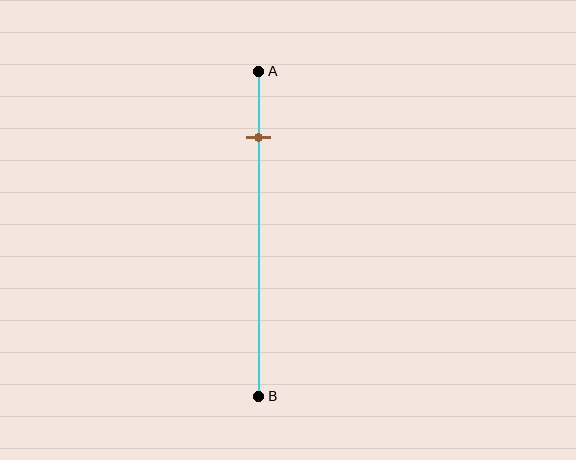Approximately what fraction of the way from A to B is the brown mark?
The brown mark is approximately 20% of the way from A to B.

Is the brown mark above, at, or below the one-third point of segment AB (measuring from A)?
The brown mark is above the one-third point of segment AB.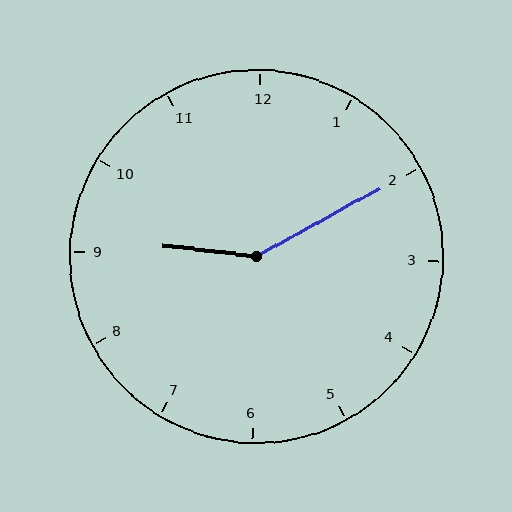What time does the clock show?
9:10.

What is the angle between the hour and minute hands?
Approximately 145 degrees.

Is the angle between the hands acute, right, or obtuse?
It is obtuse.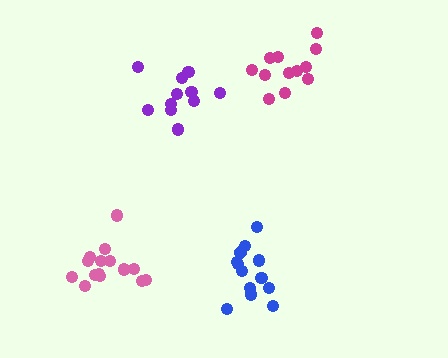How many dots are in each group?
Group 1: 12 dots, Group 2: 15 dots, Group 3: 13 dots, Group 4: 11 dots (51 total).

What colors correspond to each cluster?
The clusters are colored: magenta, pink, blue, purple.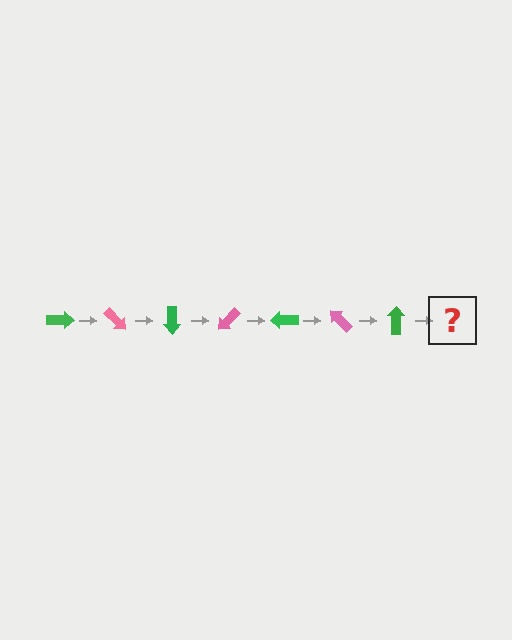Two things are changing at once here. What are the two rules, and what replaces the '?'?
The two rules are that it rotates 45 degrees each step and the color cycles through green and pink. The '?' should be a pink arrow, rotated 315 degrees from the start.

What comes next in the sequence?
The next element should be a pink arrow, rotated 315 degrees from the start.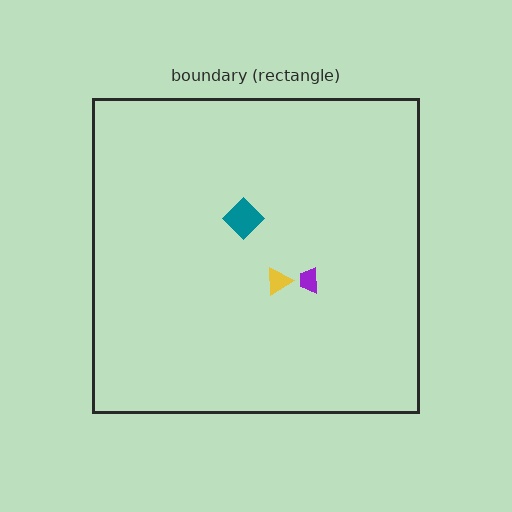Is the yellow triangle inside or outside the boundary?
Inside.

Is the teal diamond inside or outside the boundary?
Inside.